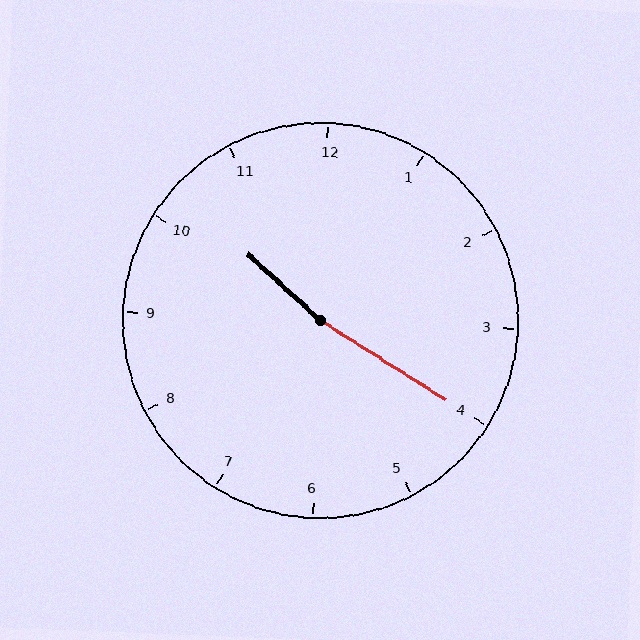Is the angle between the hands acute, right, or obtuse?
It is obtuse.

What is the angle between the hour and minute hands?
Approximately 170 degrees.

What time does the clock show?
10:20.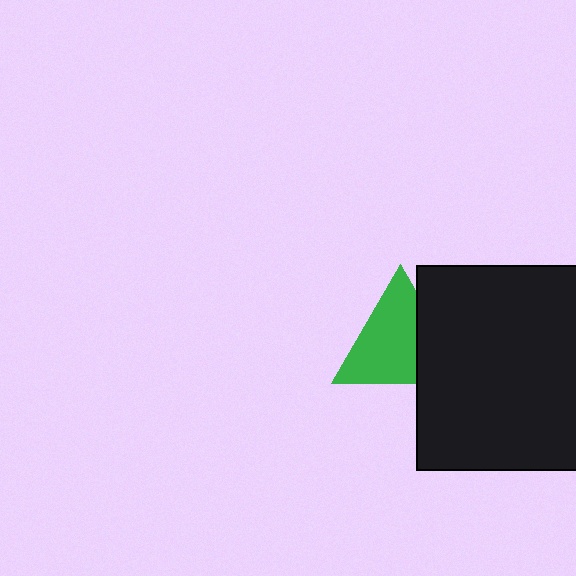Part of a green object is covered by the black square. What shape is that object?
It is a triangle.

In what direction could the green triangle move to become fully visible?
The green triangle could move left. That would shift it out from behind the black square entirely.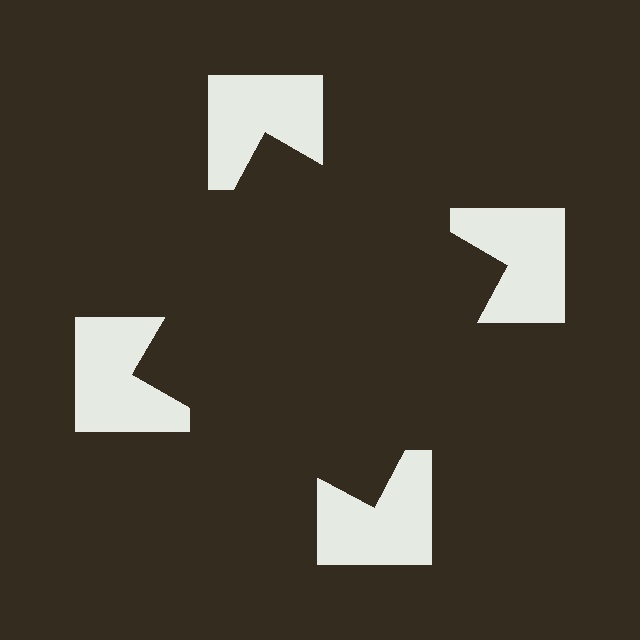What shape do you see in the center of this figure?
An illusory square — its edges are inferred from the aligned wedge cuts in the notched squares, not physically drawn.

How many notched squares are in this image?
There are 4 — one at each vertex of the illusory square.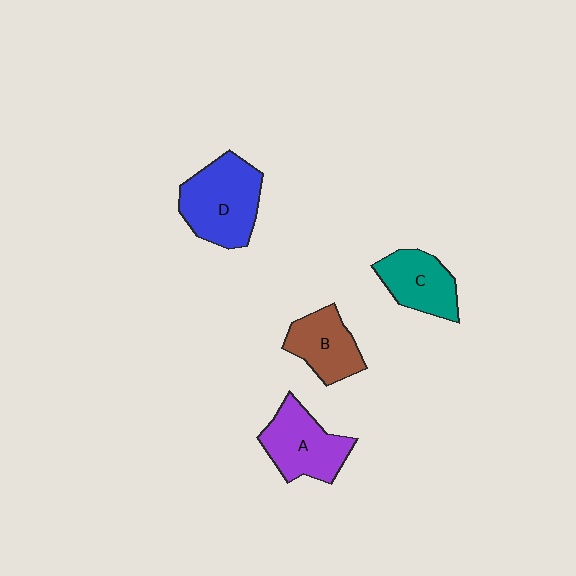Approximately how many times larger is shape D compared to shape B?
Approximately 1.5 times.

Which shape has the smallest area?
Shape B (brown).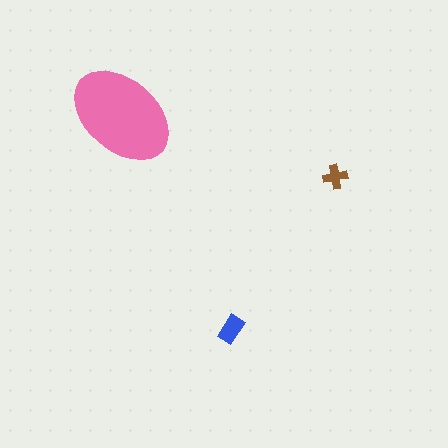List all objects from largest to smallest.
The pink ellipse, the blue rectangle, the brown cross.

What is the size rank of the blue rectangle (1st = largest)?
2nd.